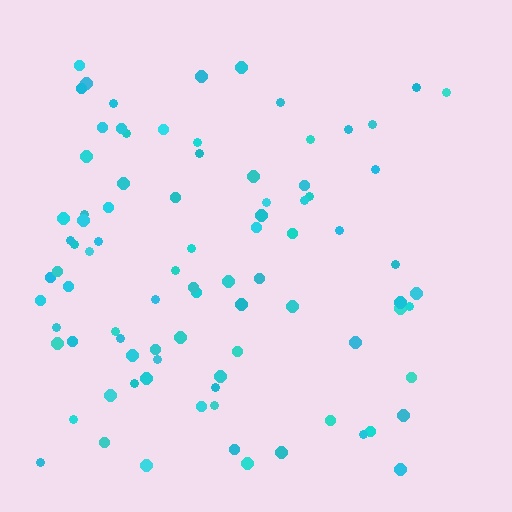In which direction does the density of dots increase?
From right to left, with the left side densest.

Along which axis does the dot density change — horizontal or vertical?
Horizontal.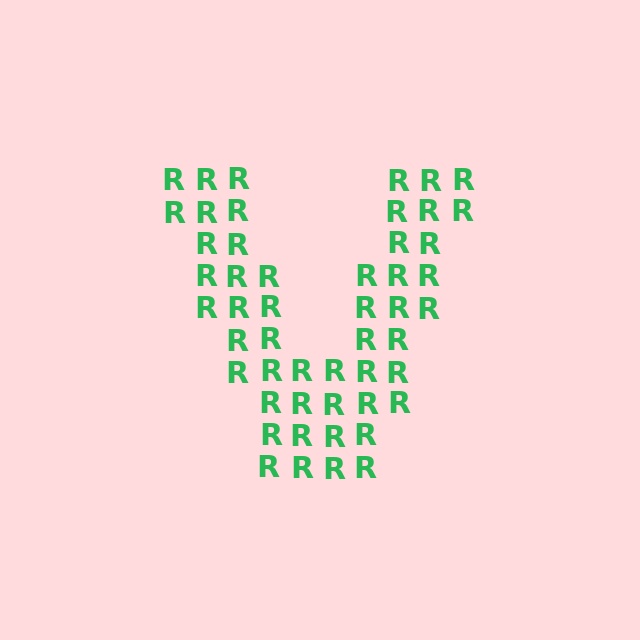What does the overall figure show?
The overall figure shows the letter V.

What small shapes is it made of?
It is made of small letter R's.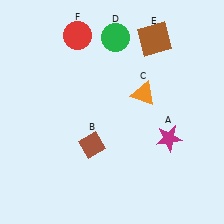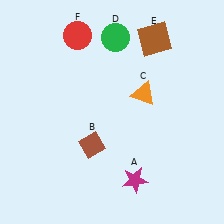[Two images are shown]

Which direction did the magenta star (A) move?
The magenta star (A) moved down.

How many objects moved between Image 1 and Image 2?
1 object moved between the two images.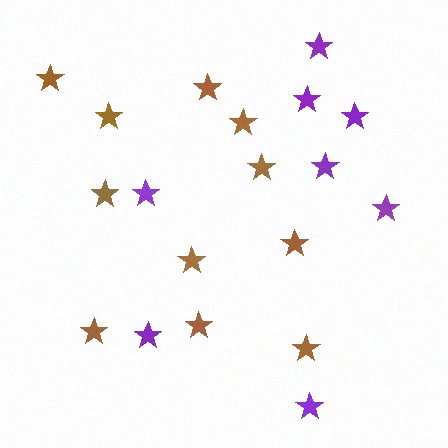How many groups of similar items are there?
There are 2 groups: one group of brown stars (11) and one group of purple stars (8).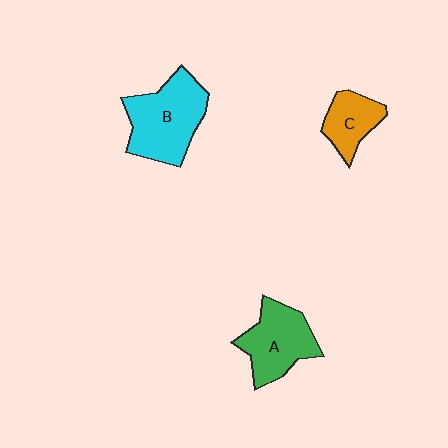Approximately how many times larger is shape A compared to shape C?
Approximately 1.6 times.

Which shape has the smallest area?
Shape C (orange).